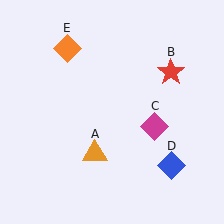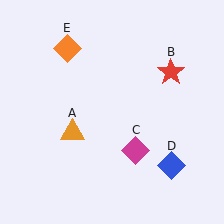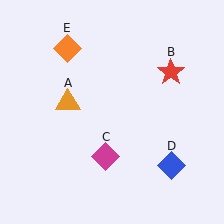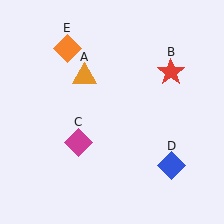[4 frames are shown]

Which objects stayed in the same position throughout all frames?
Red star (object B) and blue diamond (object D) and orange diamond (object E) remained stationary.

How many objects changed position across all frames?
2 objects changed position: orange triangle (object A), magenta diamond (object C).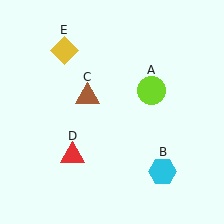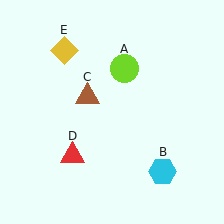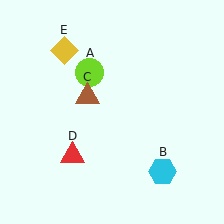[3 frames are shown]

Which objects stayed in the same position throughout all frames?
Cyan hexagon (object B) and brown triangle (object C) and red triangle (object D) and yellow diamond (object E) remained stationary.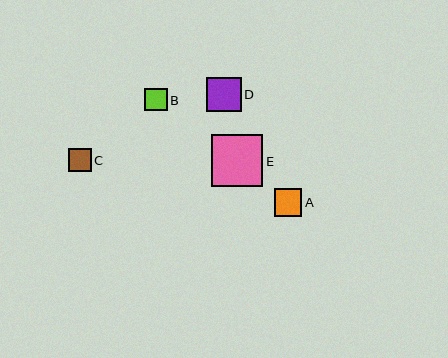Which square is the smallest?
Square B is the smallest with a size of approximately 22 pixels.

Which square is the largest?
Square E is the largest with a size of approximately 52 pixels.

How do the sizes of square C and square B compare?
Square C and square B are approximately the same size.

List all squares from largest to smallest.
From largest to smallest: E, D, A, C, B.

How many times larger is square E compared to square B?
Square E is approximately 2.3 times the size of square B.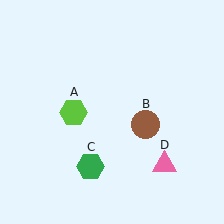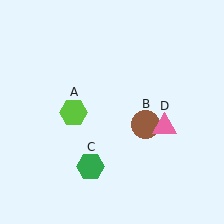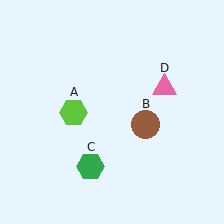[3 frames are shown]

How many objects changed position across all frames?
1 object changed position: pink triangle (object D).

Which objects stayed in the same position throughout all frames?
Lime hexagon (object A) and brown circle (object B) and green hexagon (object C) remained stationary.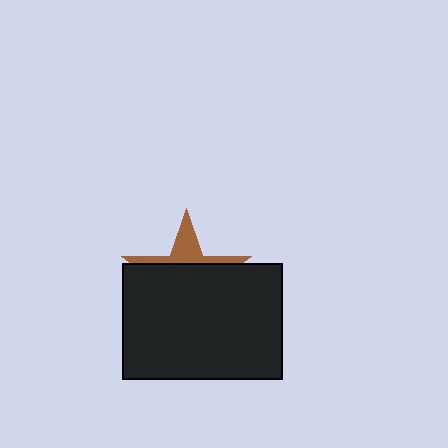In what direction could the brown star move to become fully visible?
The brown star could move up. That would shift it out from behind the black rectangle entirely.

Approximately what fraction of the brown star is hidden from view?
Roughly 68% of the brown star is hidden behind the black rectangle.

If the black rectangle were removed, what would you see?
You would see the complete brown star.